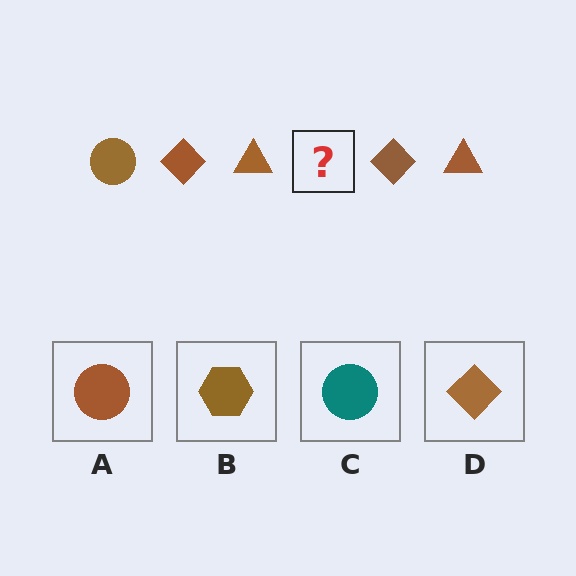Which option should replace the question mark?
Option A.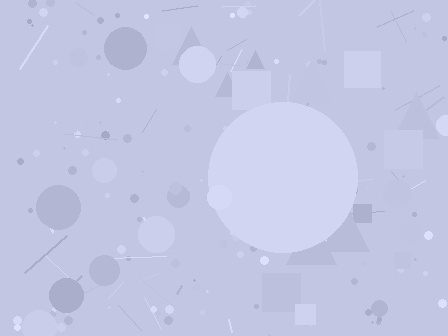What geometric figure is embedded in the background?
A circle is embedded in the background.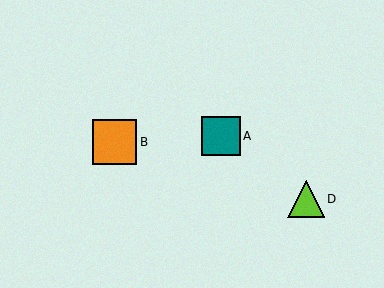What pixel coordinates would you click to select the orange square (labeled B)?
Click at (115, 142) to select the orange square B.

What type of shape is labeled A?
Shape A is a teal square.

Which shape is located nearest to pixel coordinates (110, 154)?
The orange square (labeled B) at (115, 142) is nearest to that location.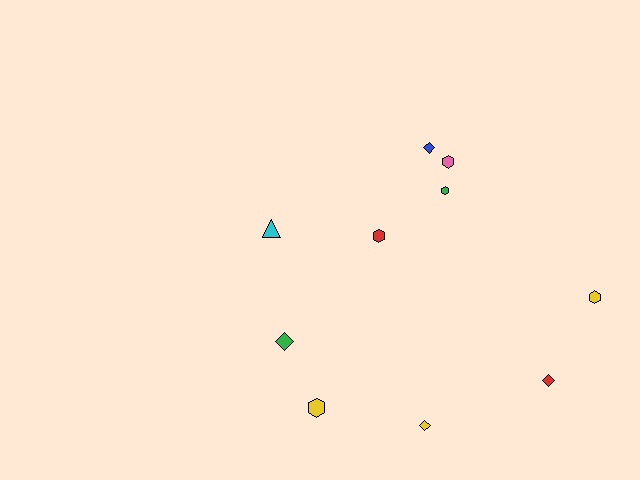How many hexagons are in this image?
There are 5 hexagons.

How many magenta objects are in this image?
There are no magenta objects.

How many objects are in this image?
There are 10 objects.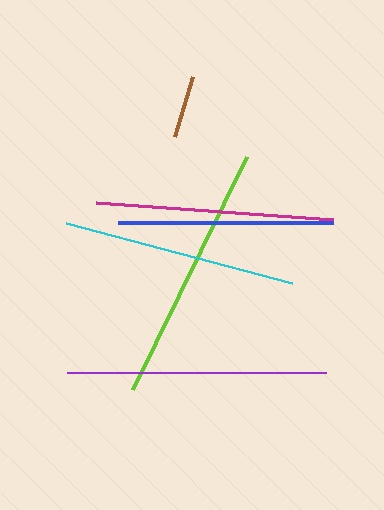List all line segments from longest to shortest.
From longest to shortest: lime, purple, magenta, cyan, blue, brown.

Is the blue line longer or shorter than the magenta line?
The magenta line is longer than the blue line.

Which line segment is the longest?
The lime line is the longest at approximately 259 pixels.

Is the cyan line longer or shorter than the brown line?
The cyan line is longer than the brown line.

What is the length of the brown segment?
The brown segment is approximately 63 pixels long.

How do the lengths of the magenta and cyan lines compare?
The magenta and cyan lines are approximately the same length.